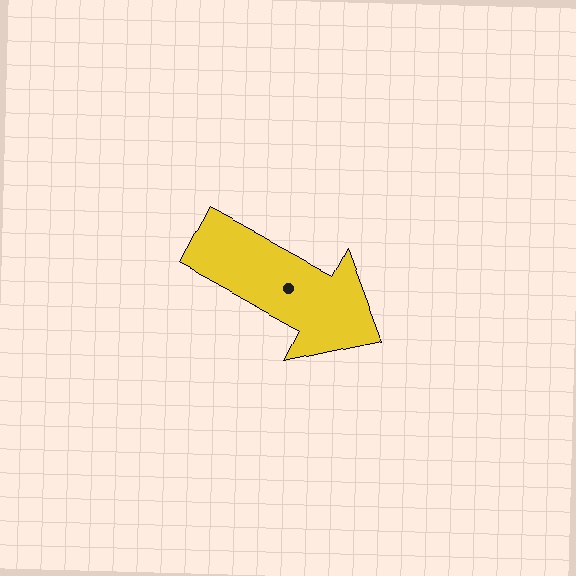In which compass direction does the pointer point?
Southeast.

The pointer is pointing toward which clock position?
Roughly 4 o'clock.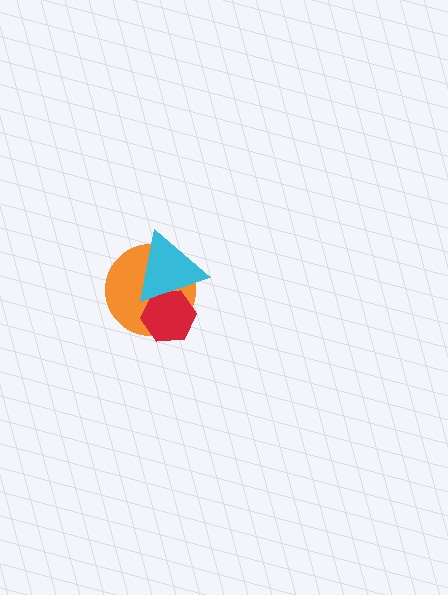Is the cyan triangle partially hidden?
No, no other shape covers it.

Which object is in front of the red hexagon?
The cyan triangle is in front of the red hexagon.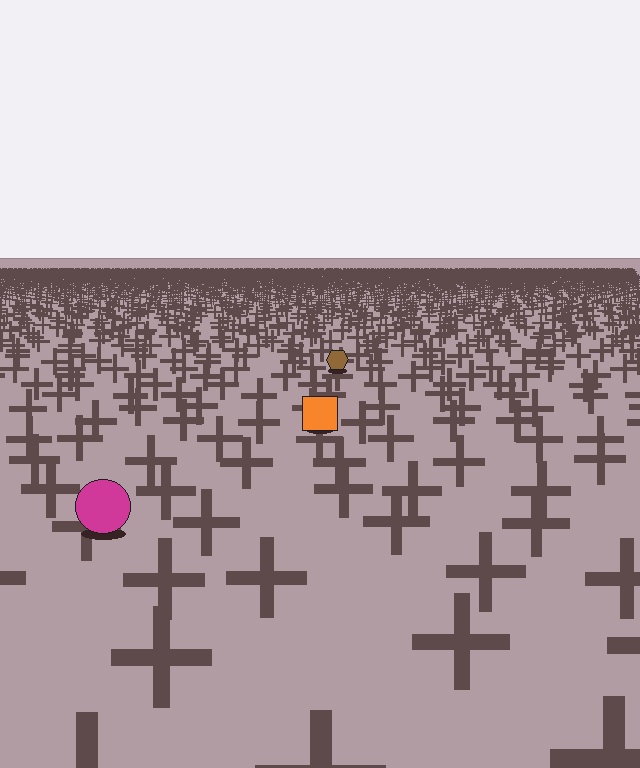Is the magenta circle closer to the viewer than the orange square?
Yes. The magenta circle is closer — you can tell from the texture gradient: the ground texture is coarser near it.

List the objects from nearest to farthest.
From nearest to farthest: the magenta circle, the orange square, the brown hexagon.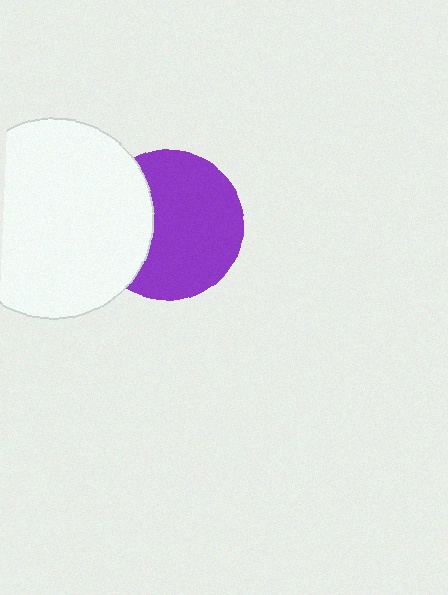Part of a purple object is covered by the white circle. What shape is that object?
It is a circle.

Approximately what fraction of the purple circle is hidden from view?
Roughly 31% of the purple circle is hidden behind the white circle.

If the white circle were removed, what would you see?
You would see the complete purple circle.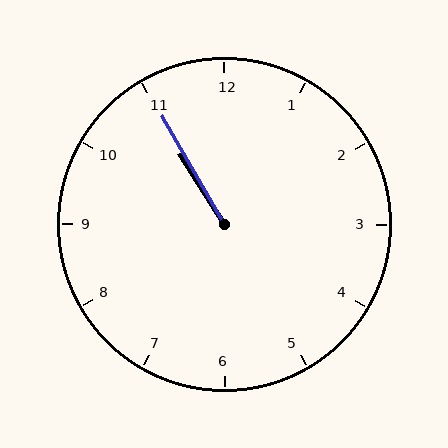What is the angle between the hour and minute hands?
Approximately 2 degrees.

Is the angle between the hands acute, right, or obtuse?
It is acute.